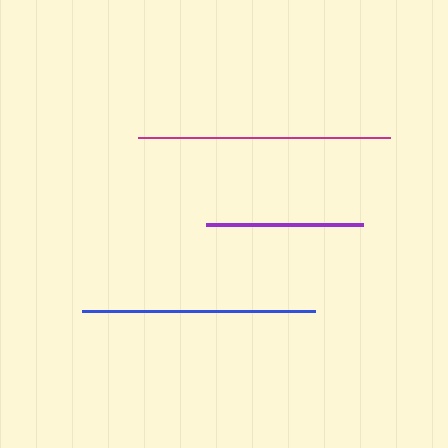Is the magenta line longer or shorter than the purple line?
The magenta line is longer than the purple line.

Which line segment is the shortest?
The purple line is the shortest at approximately 157 pixels.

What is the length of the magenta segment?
The magenta segment is approximately 252 pixels long.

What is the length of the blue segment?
The blue segment is approximately 232 pixels long.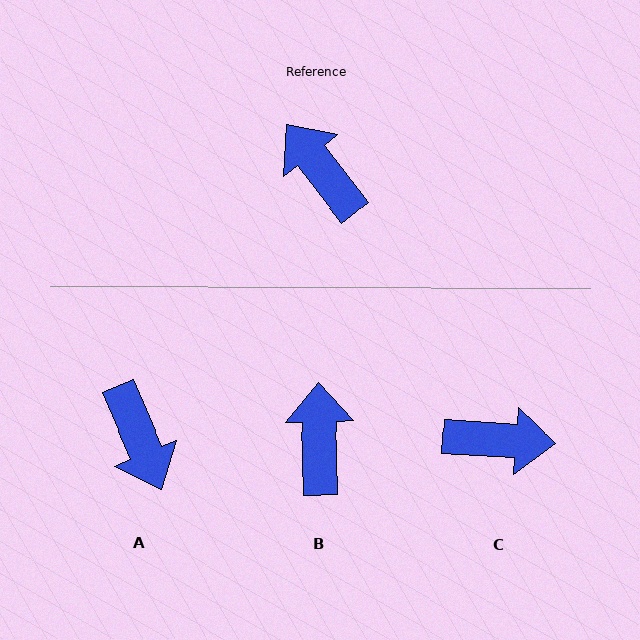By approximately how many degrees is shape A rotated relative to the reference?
Approximately 165 degrees counter-clockwise.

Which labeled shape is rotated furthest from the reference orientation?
A, about 165 degrees away.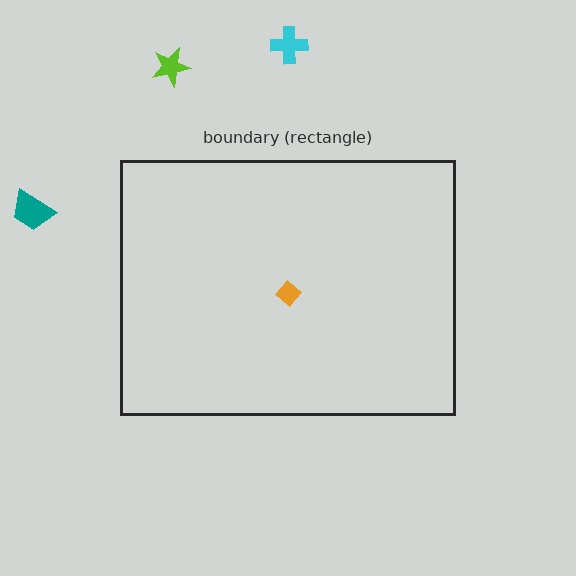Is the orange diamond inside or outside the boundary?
Inside.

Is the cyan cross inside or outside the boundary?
Outside.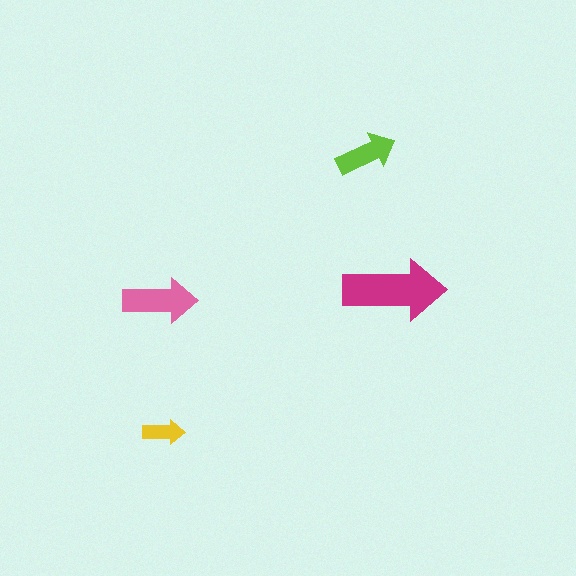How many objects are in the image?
There are 4 objects in the image.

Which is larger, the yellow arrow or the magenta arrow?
The magenta one.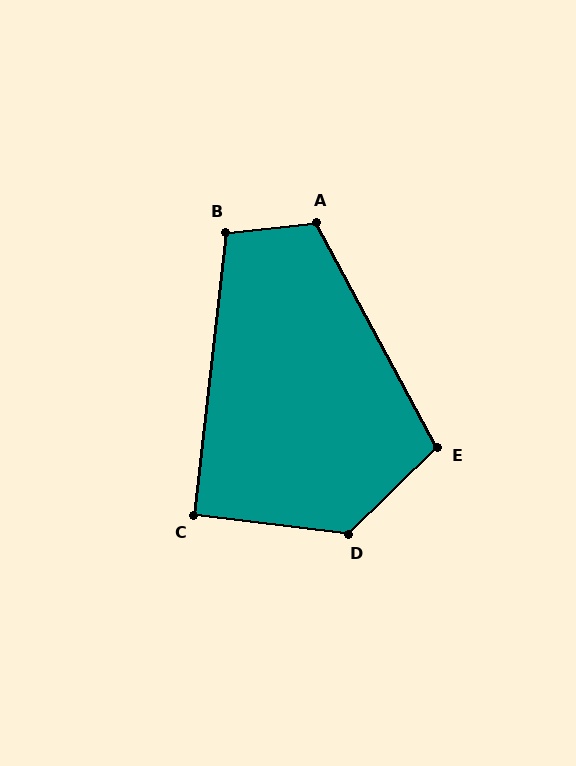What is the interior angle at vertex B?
Approximately 103 degrees (obtuse).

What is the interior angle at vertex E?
Approximately 106 degrees (obtuse).